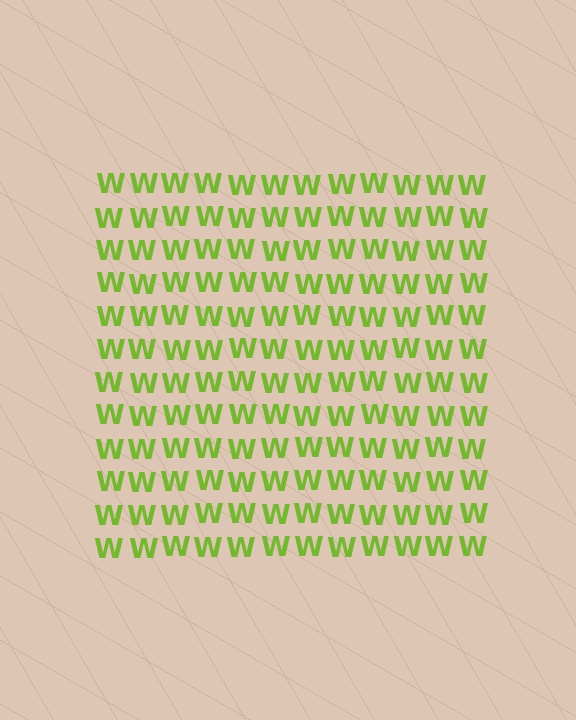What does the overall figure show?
The overall figure shows a square.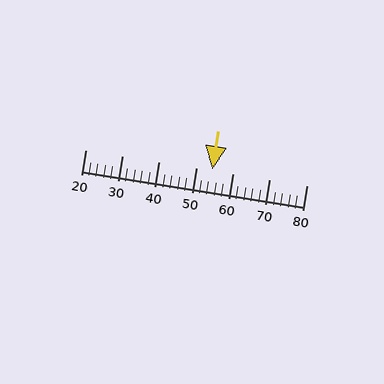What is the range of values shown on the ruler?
The ruler shows values from 20 to 80.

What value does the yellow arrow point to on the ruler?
The yellow arrow points to approximately 54.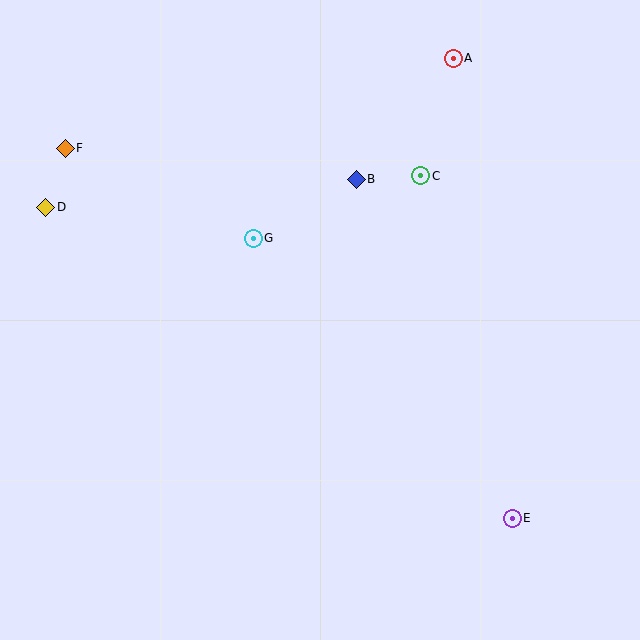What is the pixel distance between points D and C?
The distance between D and C is 377 pixels.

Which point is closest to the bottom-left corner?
Point D is closest to the bottom-left corner.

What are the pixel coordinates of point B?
Point B is at (356, 179).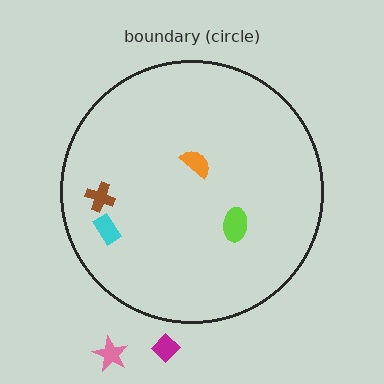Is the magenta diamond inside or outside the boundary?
Outside.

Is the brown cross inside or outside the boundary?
Inside.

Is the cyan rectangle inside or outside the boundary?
Inside.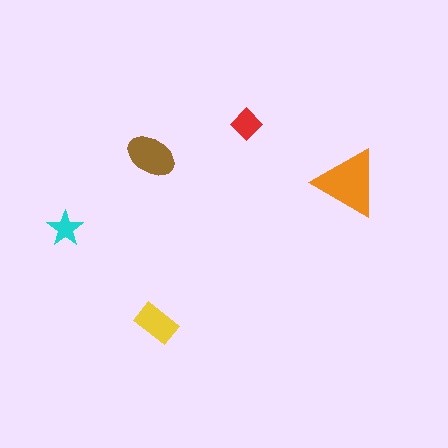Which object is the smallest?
The cyan star.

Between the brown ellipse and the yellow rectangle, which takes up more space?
The brown ellipse.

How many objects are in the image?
There are 5 objects in the image.